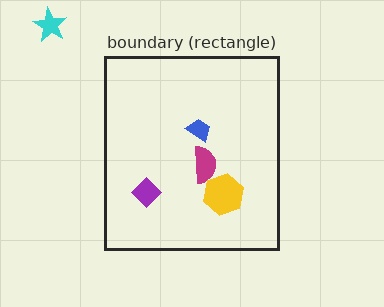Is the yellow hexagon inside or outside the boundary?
Inside.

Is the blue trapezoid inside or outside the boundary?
Inside.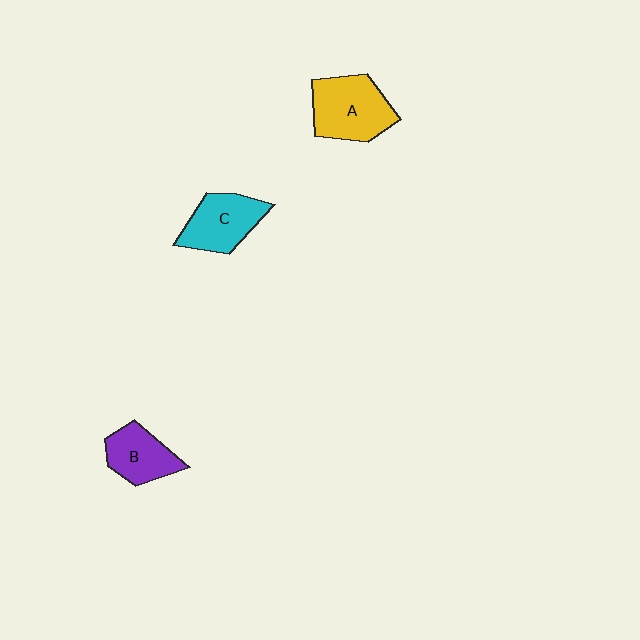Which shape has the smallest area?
Shape B (purple).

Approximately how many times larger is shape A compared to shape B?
Approximately 1.4 times.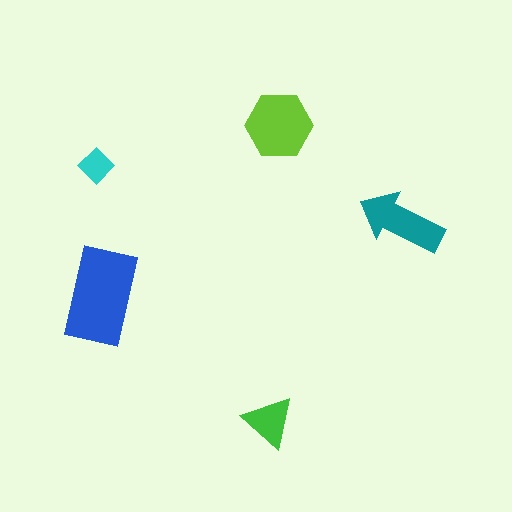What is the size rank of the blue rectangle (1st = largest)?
1st.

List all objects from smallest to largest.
The cyan diamond, the green triangle, the teal arrow, the lime hexagon, the blue rectangle.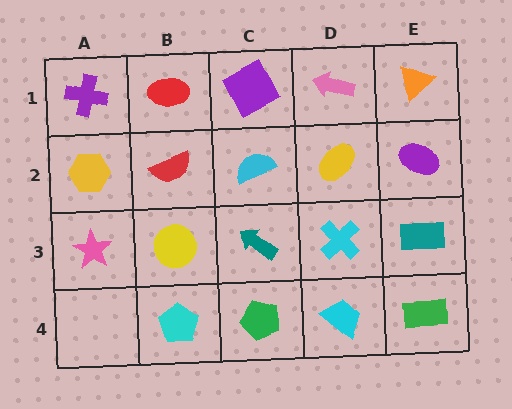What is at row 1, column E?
An orange triangle.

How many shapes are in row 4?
4 shapes.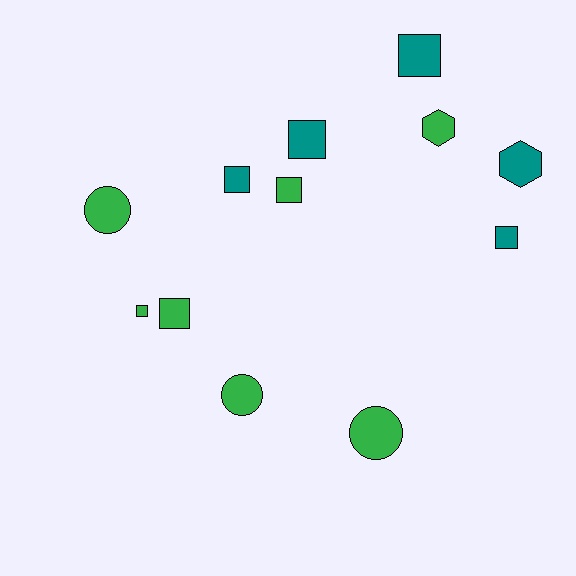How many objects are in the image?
There are 12 objects.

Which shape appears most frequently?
Square, with 7 objects.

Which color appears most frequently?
Green, with 7 objects.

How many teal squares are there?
There are 4 teal squares.